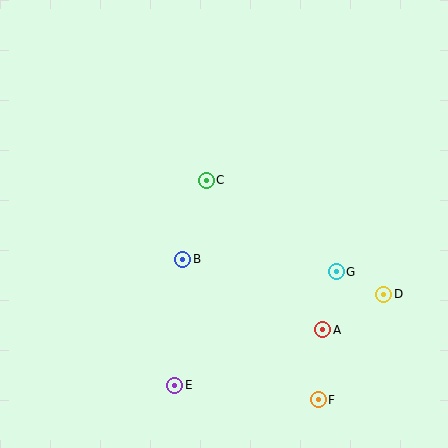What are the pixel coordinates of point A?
Point A is at (323, 330).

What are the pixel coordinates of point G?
Point G is at (336, 272).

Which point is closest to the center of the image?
Point C at (206, 180) is closest to the center.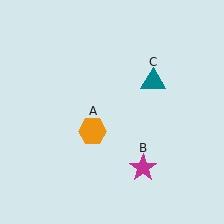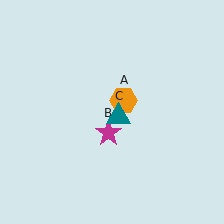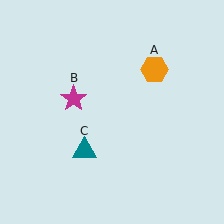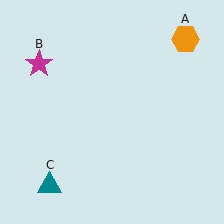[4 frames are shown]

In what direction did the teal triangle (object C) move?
The teal triangle (object C) moved down and to the left.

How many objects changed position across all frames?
3 objects changed position: orange hexagon (object A), magenta star (object B), teal triangle (object C).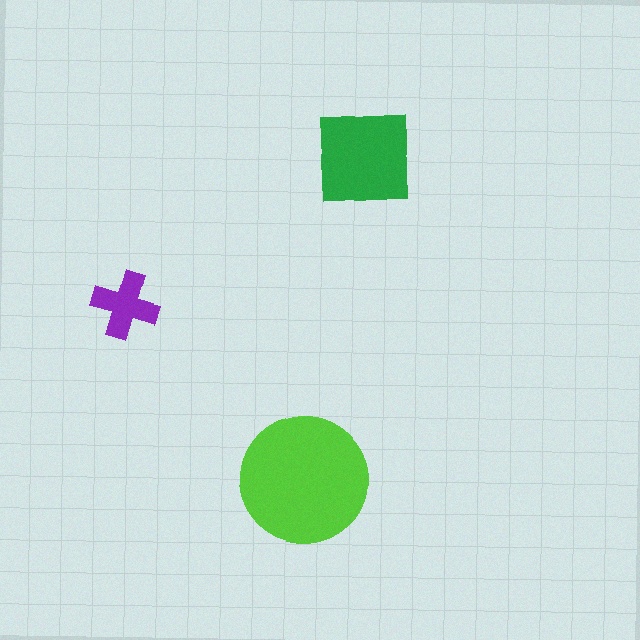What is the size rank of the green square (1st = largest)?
2nd.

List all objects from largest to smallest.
The lime circle, the green square, the purple cross.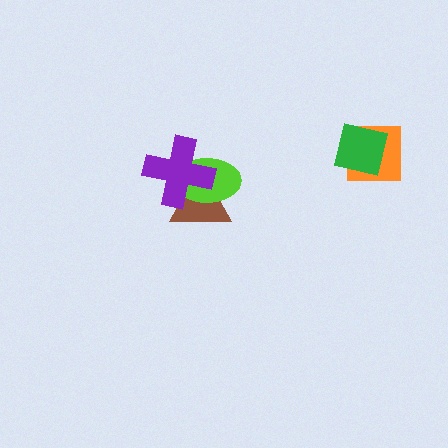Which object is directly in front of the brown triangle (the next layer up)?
The lime ellipse is directly in front of the brown triangle.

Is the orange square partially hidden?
Yes, it is partially covered by another shape.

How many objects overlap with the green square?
1 object overlaps with the green square.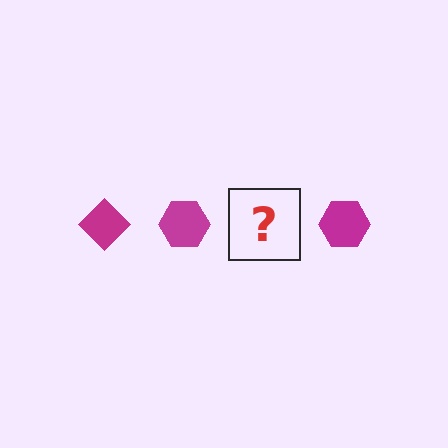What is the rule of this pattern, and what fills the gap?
The rule is that the pattern cycles through diamond, hexagon shapes in magenta. The gap should be filled with a magenta diamond.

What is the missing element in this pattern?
The missing element is a magenta diamond.